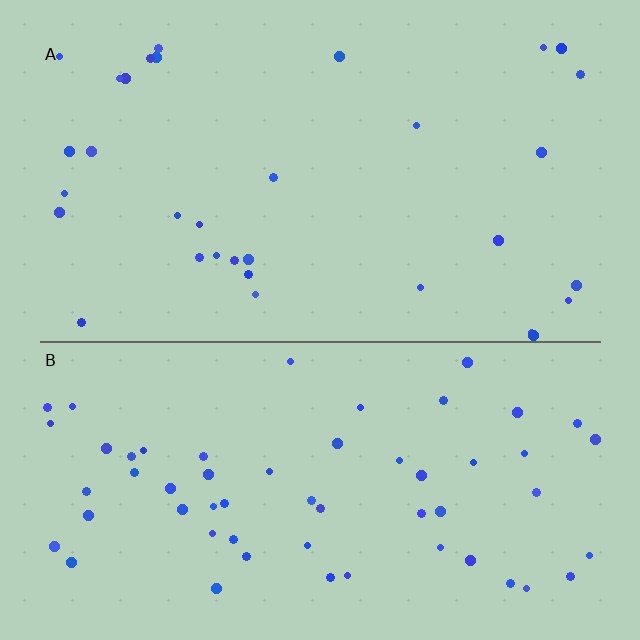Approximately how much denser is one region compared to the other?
Approximately 1.8× — region B over region A.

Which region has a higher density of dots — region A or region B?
B (the bottom).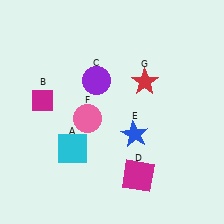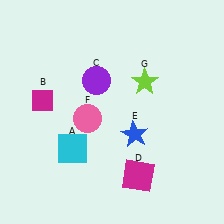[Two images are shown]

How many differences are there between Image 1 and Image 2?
There is 1 difference between the two images.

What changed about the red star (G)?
In Image 1, G is red. In Image 2, it changed to lime.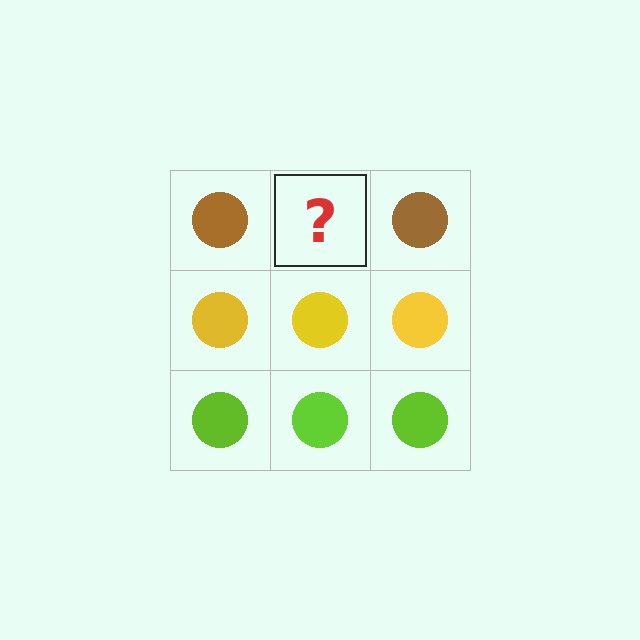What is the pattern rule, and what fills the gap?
The rule is that each row has a consistent color. The gap should be filled with a brown circle.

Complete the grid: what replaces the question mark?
The question mark should be replaced with a brown circle.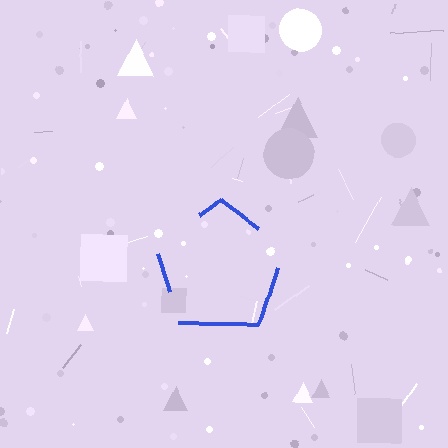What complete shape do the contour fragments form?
The contour fragments form a pentagon.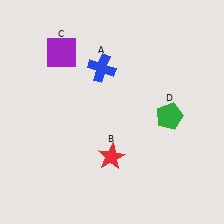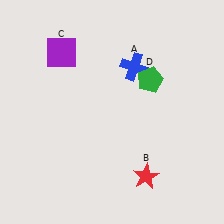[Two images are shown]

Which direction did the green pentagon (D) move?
The green pentagon (D) moved up.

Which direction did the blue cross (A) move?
The blue cross (A) moved right.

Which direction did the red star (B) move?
The red star (B) moved right.